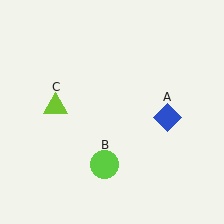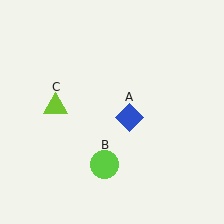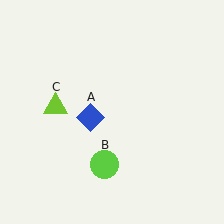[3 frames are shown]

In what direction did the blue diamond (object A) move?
The blue diamond (object A) moved left.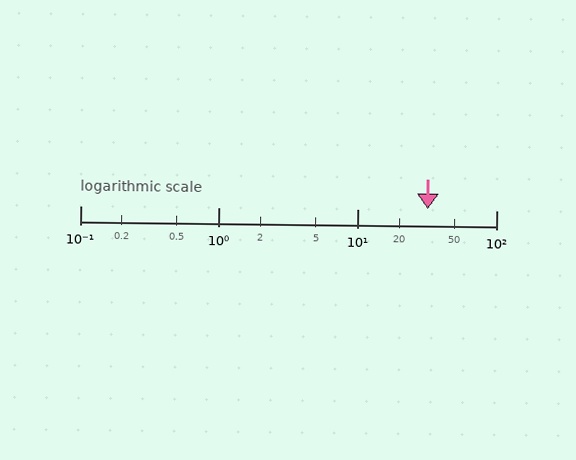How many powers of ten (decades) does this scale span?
The scale spans 3 decades, from 0.1 to 100.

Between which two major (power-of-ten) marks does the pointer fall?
The pointer is between 10 and 100.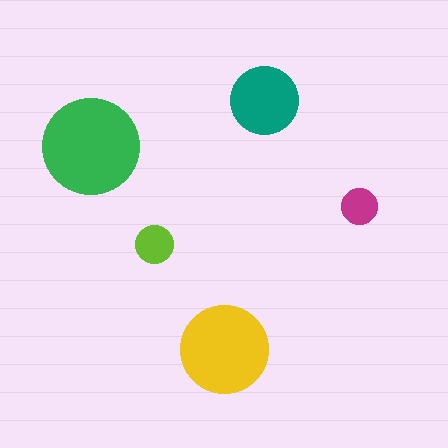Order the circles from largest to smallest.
the green one, the yellow one, the teal one, the lime one, the magenta one.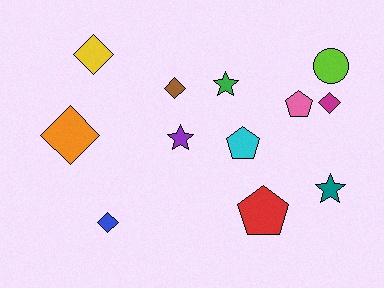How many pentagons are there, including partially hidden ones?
There are 3 pentagons.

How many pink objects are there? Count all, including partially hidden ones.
There is 1 pink object.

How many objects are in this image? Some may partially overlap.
There are 12 objects.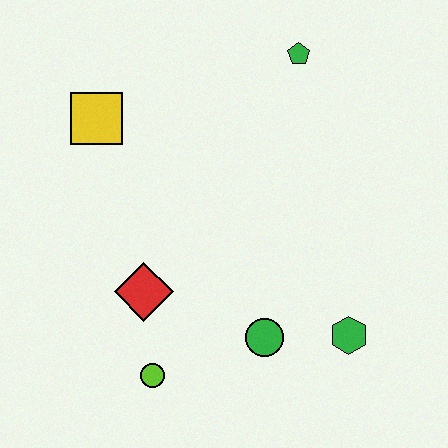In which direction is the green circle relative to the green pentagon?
The green circle is below the green pentagon.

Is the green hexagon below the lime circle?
No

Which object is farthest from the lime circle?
The green pentagon is farthest from the lime circle.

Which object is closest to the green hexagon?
The green circle is closest to the green hexagon.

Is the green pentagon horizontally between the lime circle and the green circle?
No